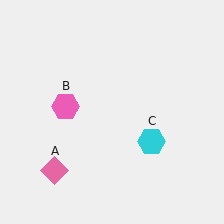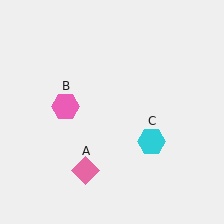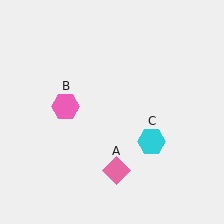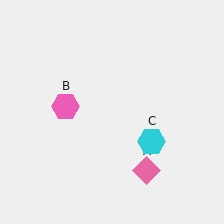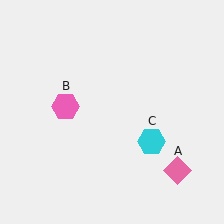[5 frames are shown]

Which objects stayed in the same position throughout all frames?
Pink hexagon (object B) and cyan hexagon (object C) remained stationary.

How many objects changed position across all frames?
1 object changed position: pink diamond (object A).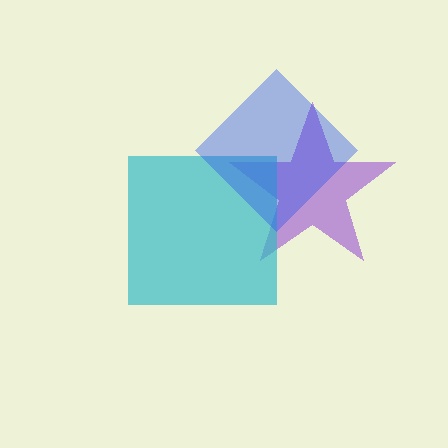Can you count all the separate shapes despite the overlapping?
Yes, there are 3 separate shapes.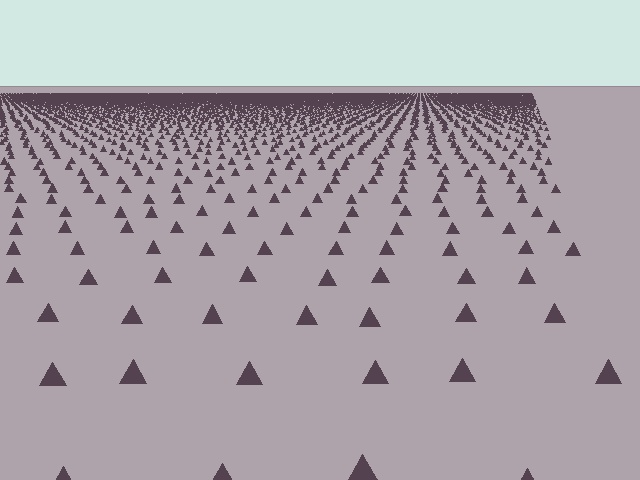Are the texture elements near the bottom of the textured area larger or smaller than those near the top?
Larger. Near the bottom, elements are closer to the viewer and appear at a bigger on-screen size.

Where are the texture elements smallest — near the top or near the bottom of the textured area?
Near the top.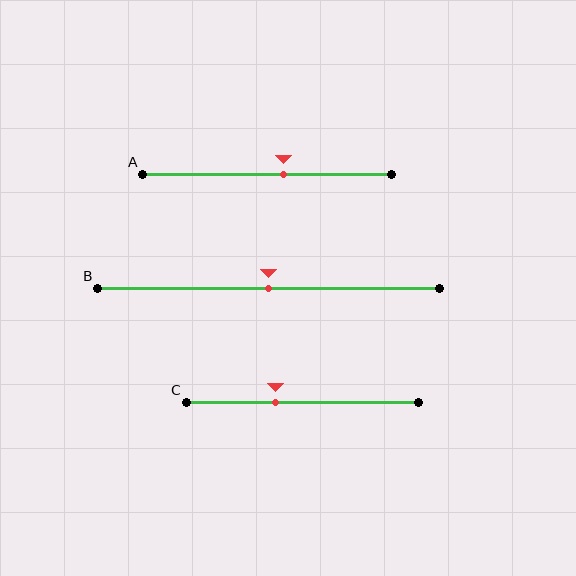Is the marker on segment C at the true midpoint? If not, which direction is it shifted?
No, the marker on segment C is shifted to the left by about 12% of the segment length.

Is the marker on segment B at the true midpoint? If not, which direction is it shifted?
Yes, the marker on segment B is at the true midpoint.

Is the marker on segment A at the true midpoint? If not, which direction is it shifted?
No, the marker on segment A is shifted to the right by about 6% of the segment length.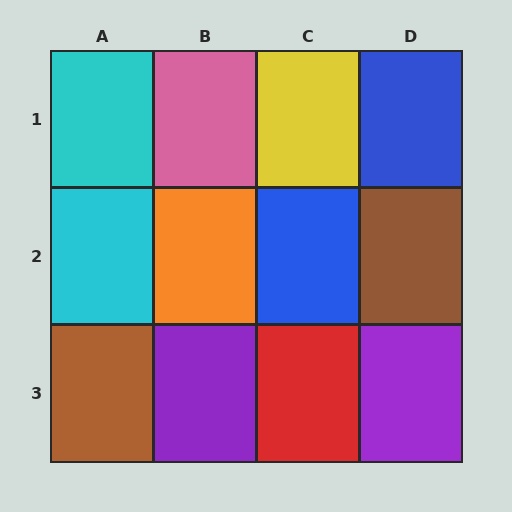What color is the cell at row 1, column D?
Blue.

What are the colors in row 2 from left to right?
Cyan, orange, blue, brown.